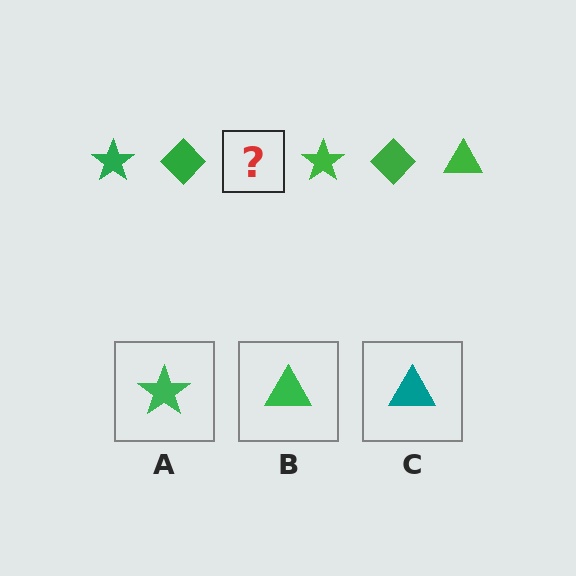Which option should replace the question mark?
Option B.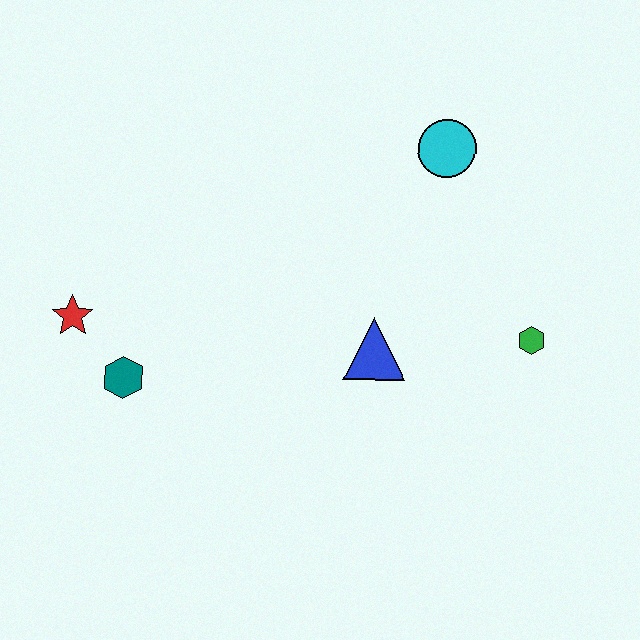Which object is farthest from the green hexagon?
The red star is farthest from the green hexagon.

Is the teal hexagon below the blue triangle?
Yes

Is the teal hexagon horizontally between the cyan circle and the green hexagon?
No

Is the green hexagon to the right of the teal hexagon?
Yes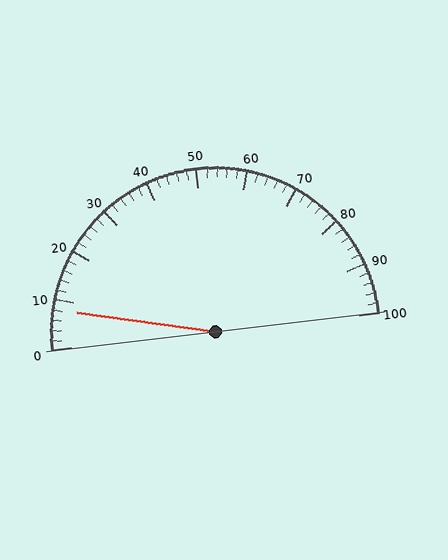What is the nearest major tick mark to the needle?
The nearest major tick mark is 10.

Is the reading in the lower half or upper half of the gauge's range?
The reading is in the lower half of the range (0 to 100).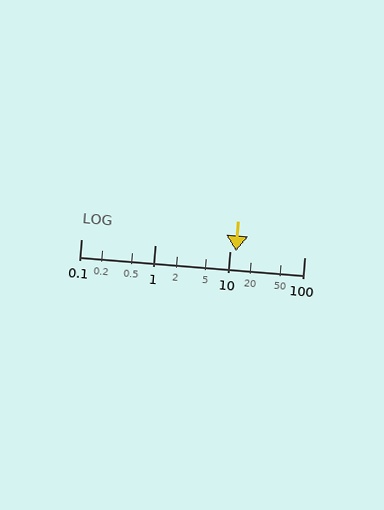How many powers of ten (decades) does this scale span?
The scale spans 3 decades, from 0.1 to 100.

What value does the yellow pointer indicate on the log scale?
The pointer indicates approximately 12.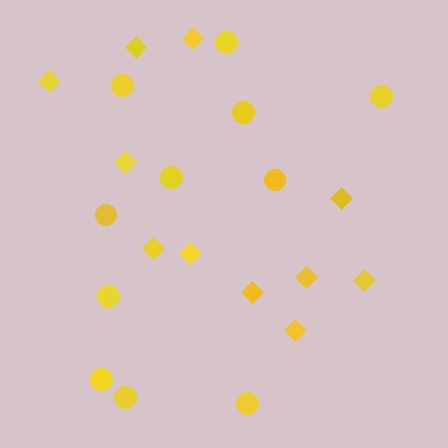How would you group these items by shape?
There are 2 groups: one group of diamonds (11) and one group of circles (11).